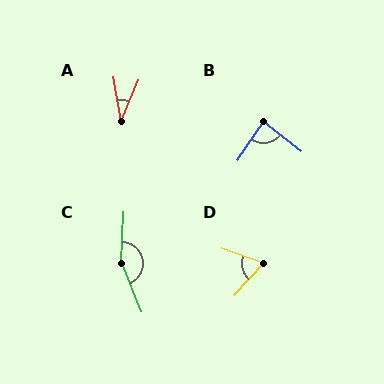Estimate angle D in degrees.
Approximately 67 degrees.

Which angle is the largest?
C, at approximately 156 degrees.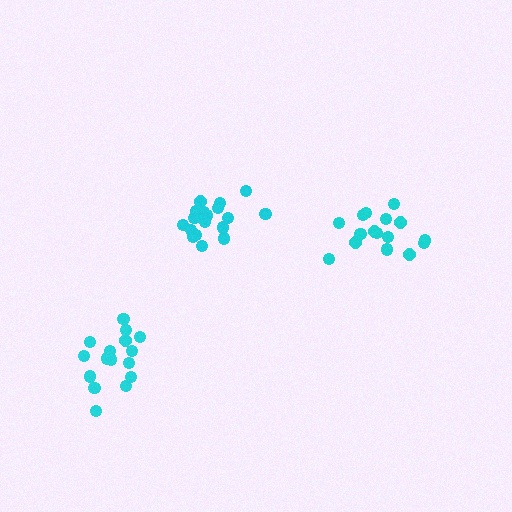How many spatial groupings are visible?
There are 3 spatial groupings.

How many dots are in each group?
Group 1: 16 dots, Group 2: 18 dots, Group 3: 16 dots (50 total).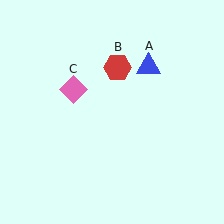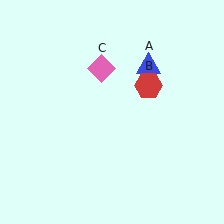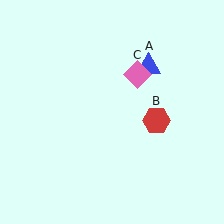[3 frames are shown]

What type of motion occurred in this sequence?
The red hexagon (object B), pink diamond (object C) rotated clockwise around the center of the scene.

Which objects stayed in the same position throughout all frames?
Blue triangle (object A) remained stationary.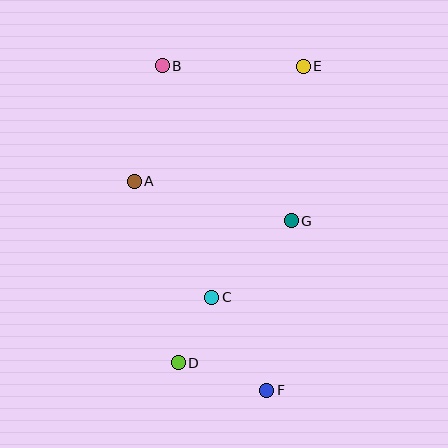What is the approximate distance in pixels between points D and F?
The distance between D and F is approximately 93 pixels.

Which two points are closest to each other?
Points C and D are closest to each other.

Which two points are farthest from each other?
Points B and F are farthest from each other.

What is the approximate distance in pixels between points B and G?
The distance between B and G is approximately 201 pixels.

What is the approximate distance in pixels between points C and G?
The distance between C and G is approximately 110 pixels.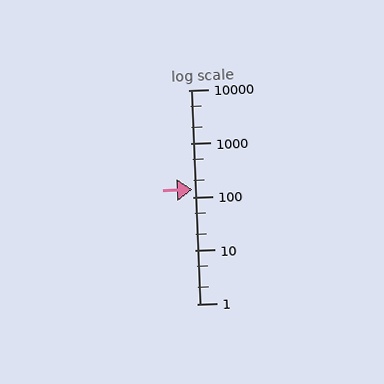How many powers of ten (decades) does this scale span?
The scale spans 4 decades, from 1 to 10000.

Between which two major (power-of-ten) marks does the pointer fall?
The pointer is between 100 and 1000.